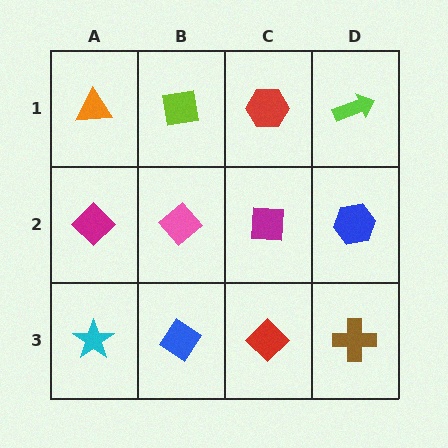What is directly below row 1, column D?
A blue hexagon.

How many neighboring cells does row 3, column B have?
3.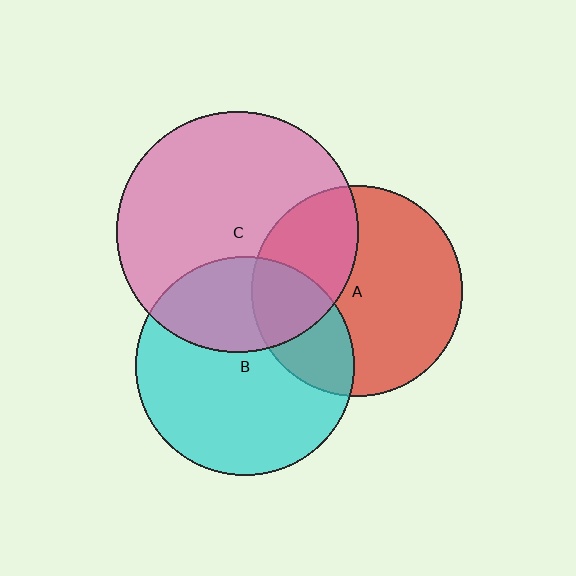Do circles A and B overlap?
Yes.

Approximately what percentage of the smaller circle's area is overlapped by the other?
Approximately 25%.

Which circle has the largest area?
Circle C (pink).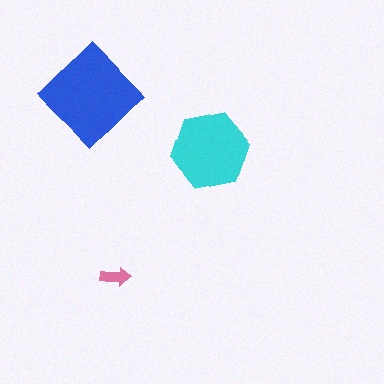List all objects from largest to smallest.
The blue diamond, the cyan hexagon, the pink arrow.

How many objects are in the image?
There are 3 objects in the image.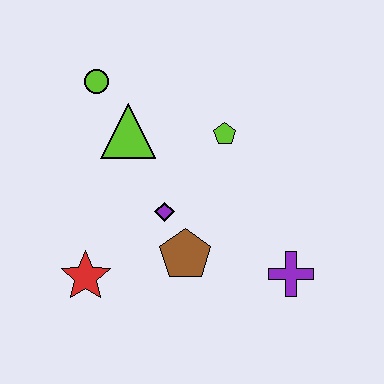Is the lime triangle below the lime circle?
Yes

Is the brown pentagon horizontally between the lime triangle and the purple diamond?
No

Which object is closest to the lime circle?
The lime triangle is closest to the lime circle.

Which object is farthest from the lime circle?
The purple cross is farthest from the lime circle.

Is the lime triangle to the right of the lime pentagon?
No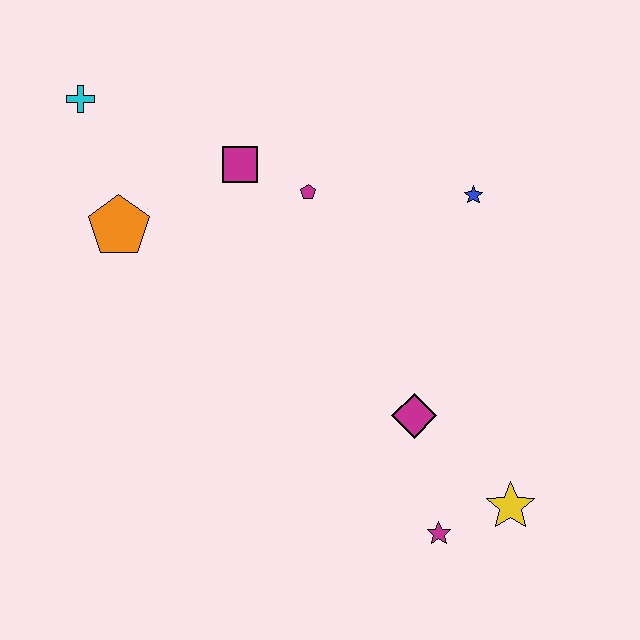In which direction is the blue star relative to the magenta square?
The blue star is to the right of the magenta square.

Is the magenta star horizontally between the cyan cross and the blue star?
Yes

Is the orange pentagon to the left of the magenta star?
Yes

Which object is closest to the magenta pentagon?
The magenta square is closest to the magenta pentagon.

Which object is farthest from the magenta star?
The cyan cross is farthest from the magenta star.